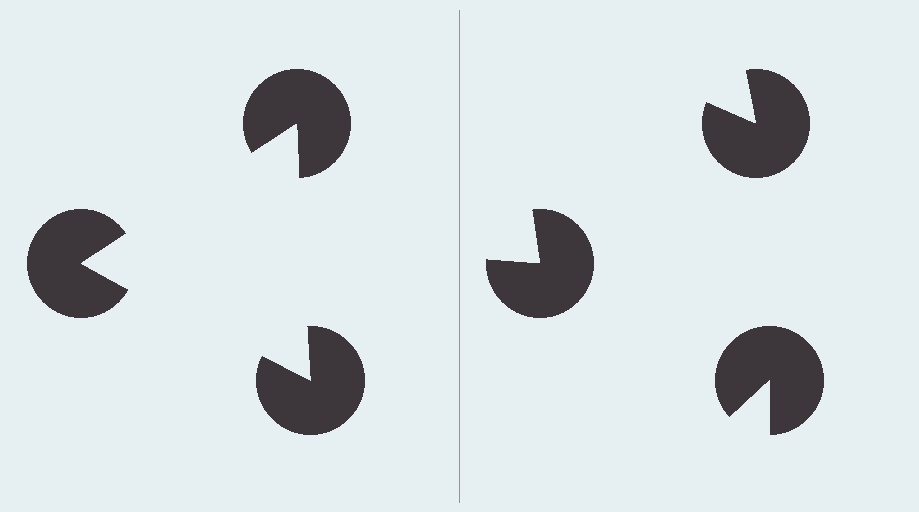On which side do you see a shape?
An illusory triangle appears on the left side. On the right side the wedge cuts are rotated, so no coherent shape forms.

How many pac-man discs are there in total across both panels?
6 — 3 on each side.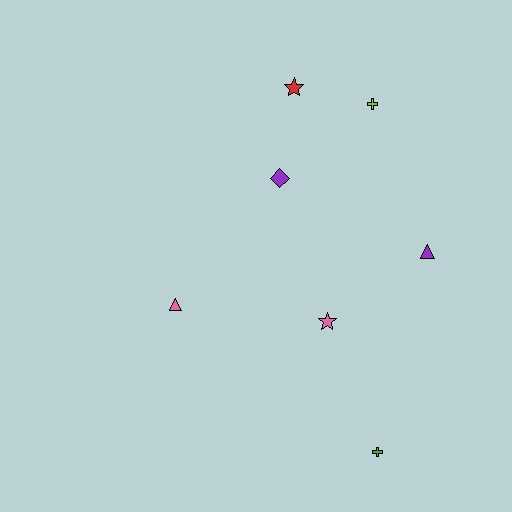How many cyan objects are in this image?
There are no cyan objects.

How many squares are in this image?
There are no squares.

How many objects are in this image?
There are 7 objects.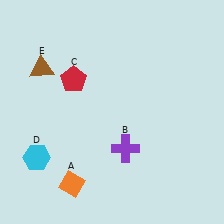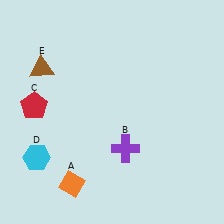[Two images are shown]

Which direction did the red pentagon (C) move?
The red pentagon (C) moved left.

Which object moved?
The red pentagon (C) moved left.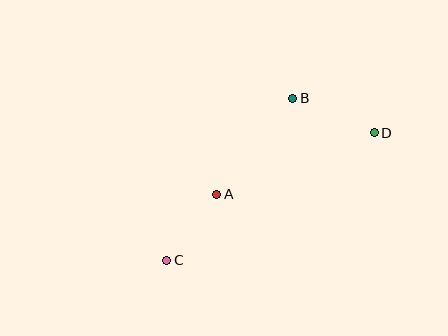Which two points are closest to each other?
Points A and C are closest to each other.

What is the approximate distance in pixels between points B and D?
The distance between B and D is approximately 88 pixels.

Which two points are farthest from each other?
Points C and D are farthest from each other.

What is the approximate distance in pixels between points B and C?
The distance between B and C is approximately 205 pixels.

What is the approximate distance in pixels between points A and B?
The distance between A and B is approximately 122 pixels.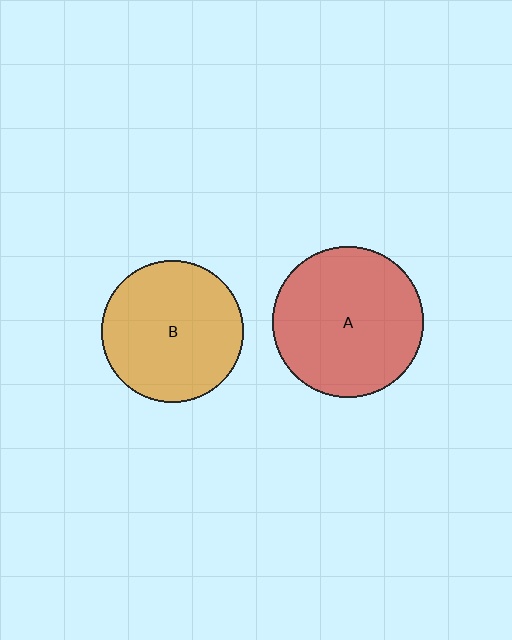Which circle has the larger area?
Circle A (red).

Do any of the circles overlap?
No, none of the circles overlap.